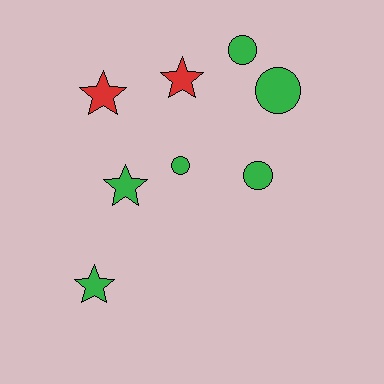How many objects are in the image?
There are 8 objects.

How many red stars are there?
There are 2 red stars.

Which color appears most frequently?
Green, with 6 objects.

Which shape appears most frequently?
Star, with 4 objects.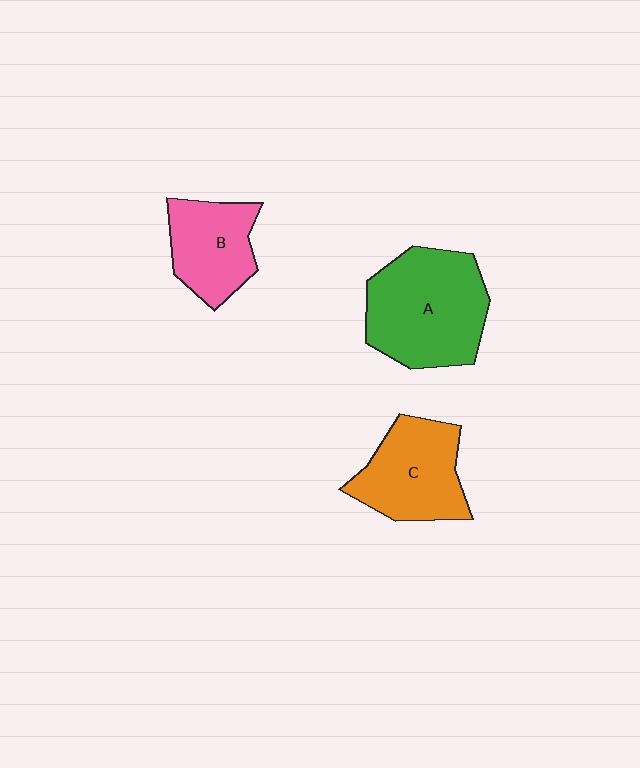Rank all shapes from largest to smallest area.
From largest to smallest: A (green), C (orange), B (pink).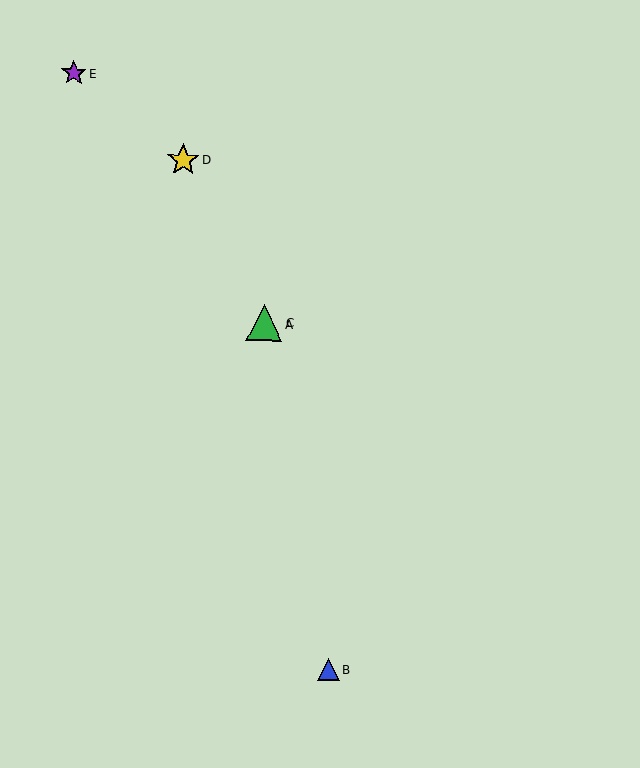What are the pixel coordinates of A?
Object A is at (265, 324).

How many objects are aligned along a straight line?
3 objects (A, C, D) are aligned along a straight line.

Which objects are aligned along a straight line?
Objects A, C, D are aligned along a straight line.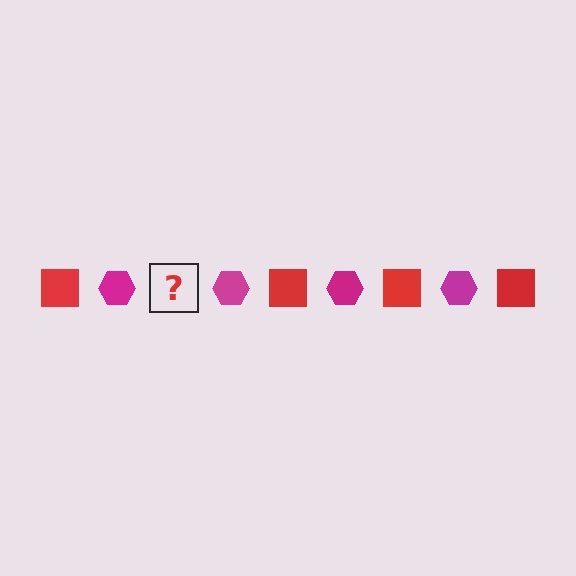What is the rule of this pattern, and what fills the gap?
The rule is that the pattern alternates between red square and magenta hexagon. The gap should be filled with a red square.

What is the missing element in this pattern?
The missing element is a red square.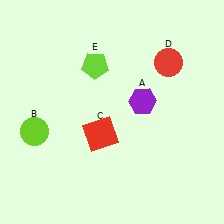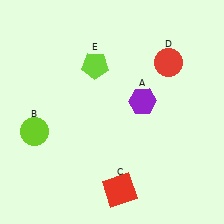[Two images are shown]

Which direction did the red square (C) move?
The red square (C) moved down.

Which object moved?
The red square (C) moved down.